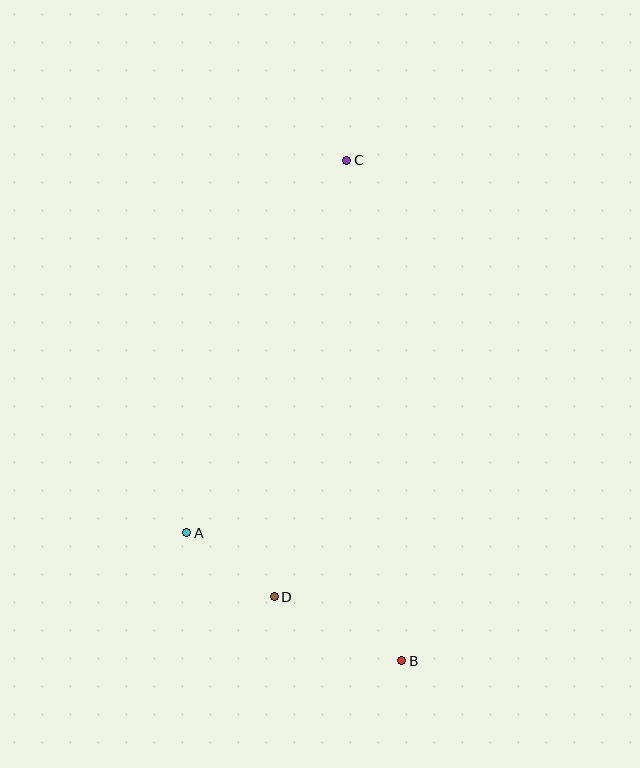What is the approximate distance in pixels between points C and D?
The distance between C and D is approximately 442 pixels.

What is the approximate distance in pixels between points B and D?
The distance between B and D is approximately 143 pixels.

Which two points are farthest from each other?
Points B and C are farthest from each other.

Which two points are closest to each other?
Points A and D are closest to each other.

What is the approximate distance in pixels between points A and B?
The distance between A and B is approximately 250 pixels.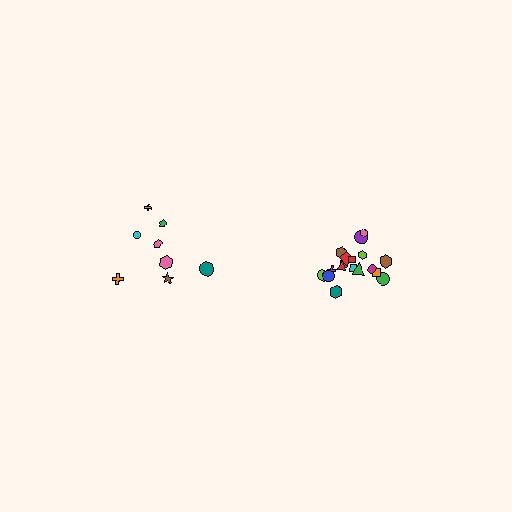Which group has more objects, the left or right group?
The right group.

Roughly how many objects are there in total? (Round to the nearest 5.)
Roughly 25 objects in total.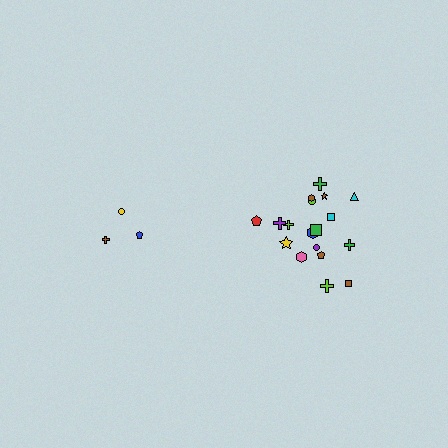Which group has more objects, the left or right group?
The right group.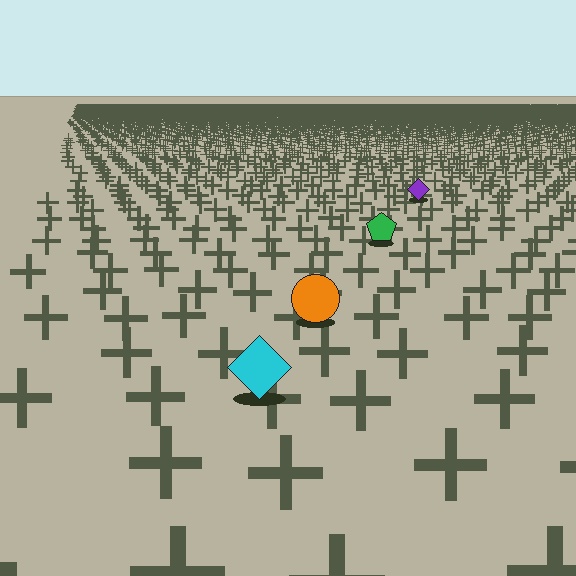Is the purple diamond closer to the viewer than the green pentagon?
No. The green pentagon is closer — you can tell from the texture gradient: the ground texture is coarser near it.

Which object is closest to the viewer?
The cyan diamond is closest. The texture marks near it are larger and more spread out.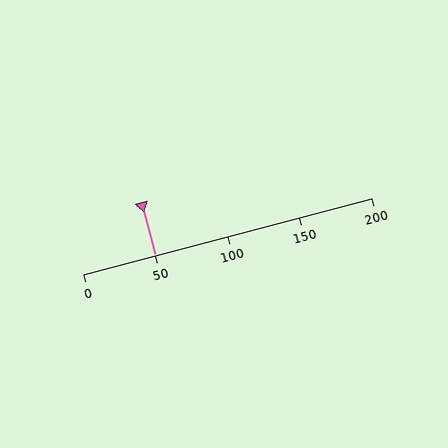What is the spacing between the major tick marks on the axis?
The major ticks are spaced 50 apart.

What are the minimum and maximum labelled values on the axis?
The axis runs from 0 to 200.